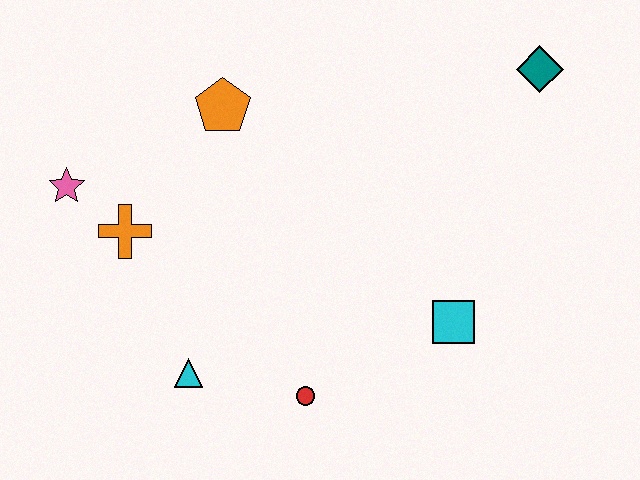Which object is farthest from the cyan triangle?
The teal diamond is farthest from the cyan triangle.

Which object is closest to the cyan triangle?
The red circle is closest to the cyan triangle.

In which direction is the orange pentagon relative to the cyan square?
The orange pentagon is to the left of the cyan square.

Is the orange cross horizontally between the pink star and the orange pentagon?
Yes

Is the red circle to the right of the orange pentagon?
Yes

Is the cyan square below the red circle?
No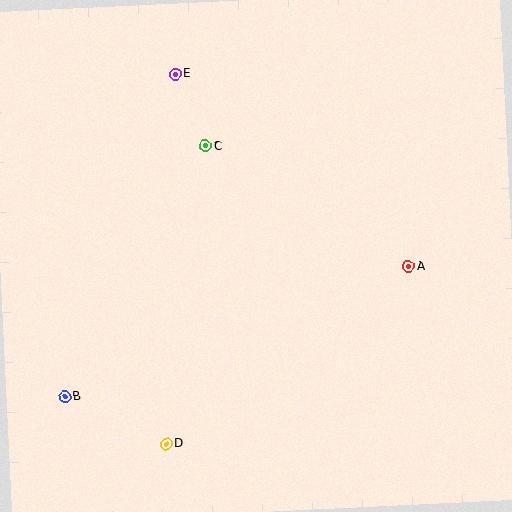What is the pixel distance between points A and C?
The distance between A and C is 236 pixels.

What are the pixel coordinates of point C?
Point C is at (205, 146).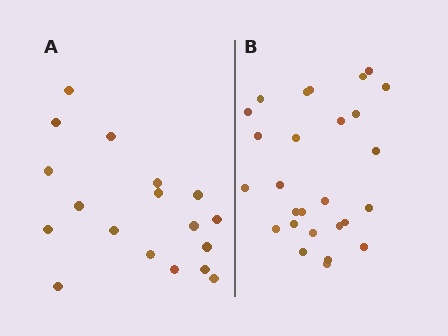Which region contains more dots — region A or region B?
Region B (the right region) has more dots.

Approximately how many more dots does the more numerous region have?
Region B has roughly 8 or so more dots than region A.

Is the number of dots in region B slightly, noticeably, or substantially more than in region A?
Region B has substantially more. The ratio is roughly 1.5 to 1.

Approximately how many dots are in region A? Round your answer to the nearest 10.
About 20 dots. (The exact count is 18, which rounds to 20.)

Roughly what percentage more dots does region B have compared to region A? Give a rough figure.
About 50% more.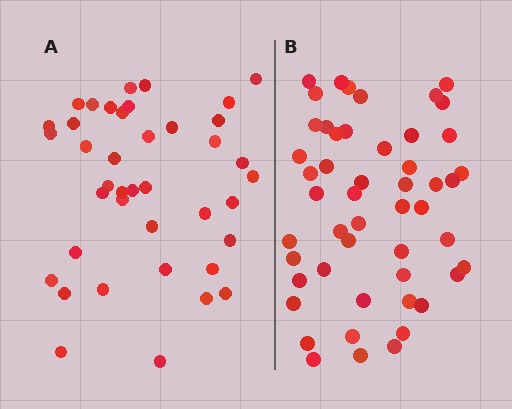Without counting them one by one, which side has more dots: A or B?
Region B (the right region) has more dots.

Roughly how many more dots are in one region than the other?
Region B has roughly 10 or so more dots than region A.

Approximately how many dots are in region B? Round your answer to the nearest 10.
About 50 dots.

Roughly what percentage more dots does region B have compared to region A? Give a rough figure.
About 25% more.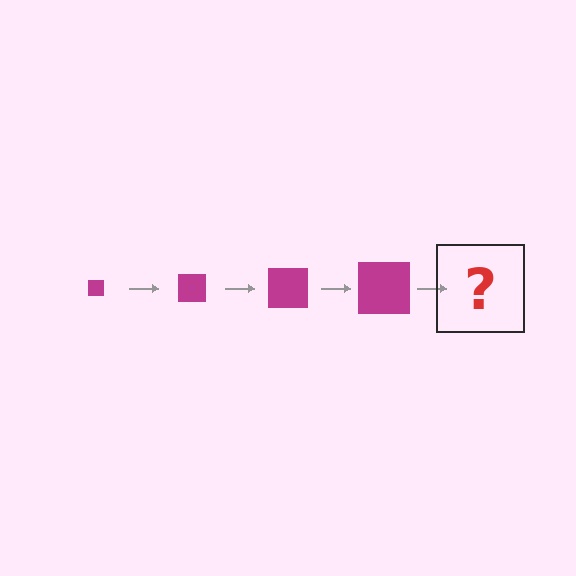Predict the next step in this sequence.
The next step is a magenta square, larger than the previous one.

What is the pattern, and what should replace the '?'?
The pattern is that the square gets progressively larger each step. The '?' should be a magenta square, larger than the previous one.